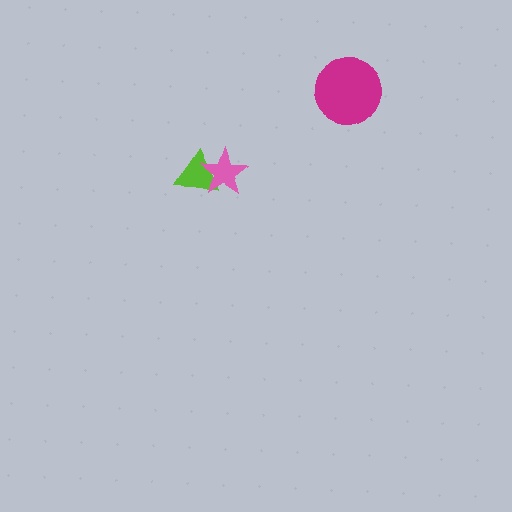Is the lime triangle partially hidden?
Yes, it is partially covered by another shape.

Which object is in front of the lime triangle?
The pink star is in front of the lime triangle.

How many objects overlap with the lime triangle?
1 object overlaps with the lime triangle.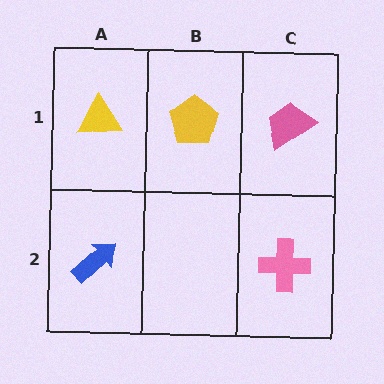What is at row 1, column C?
A pink trapezoid.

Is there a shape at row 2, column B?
No, that cell is empty.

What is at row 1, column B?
A yellow pentagon.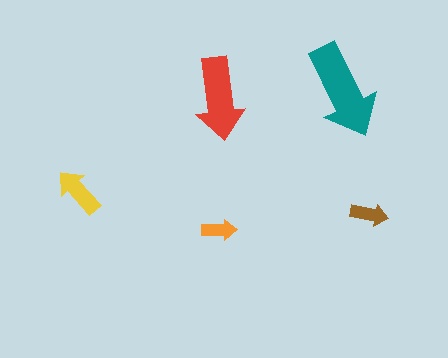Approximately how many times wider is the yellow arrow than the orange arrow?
About 1.5 times wider.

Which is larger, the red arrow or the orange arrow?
The red one.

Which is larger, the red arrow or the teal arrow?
The teal one.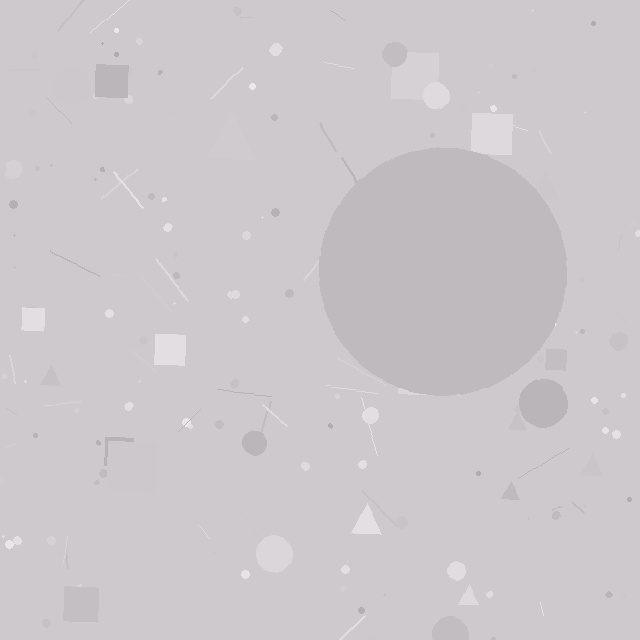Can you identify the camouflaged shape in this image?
The camouflaged shape is a circle.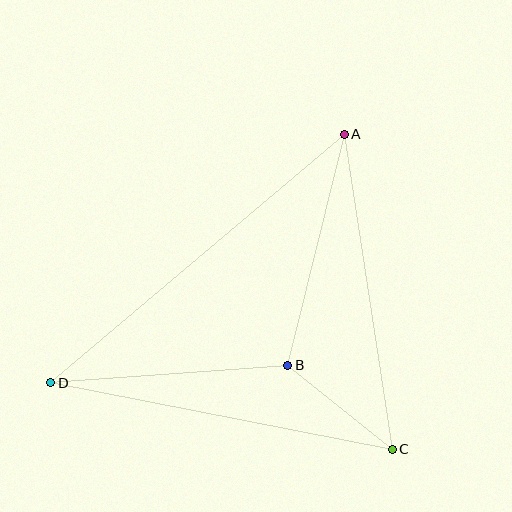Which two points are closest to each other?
Points B and C are closest to each other.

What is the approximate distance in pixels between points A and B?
The distance between A and B is approximately 238 pixels.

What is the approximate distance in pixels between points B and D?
The distance between B and D is approximately 238 pixels.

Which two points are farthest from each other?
Points A and D are farthest from each other.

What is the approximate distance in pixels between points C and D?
The distance between C and D is approximately 348 pixels.